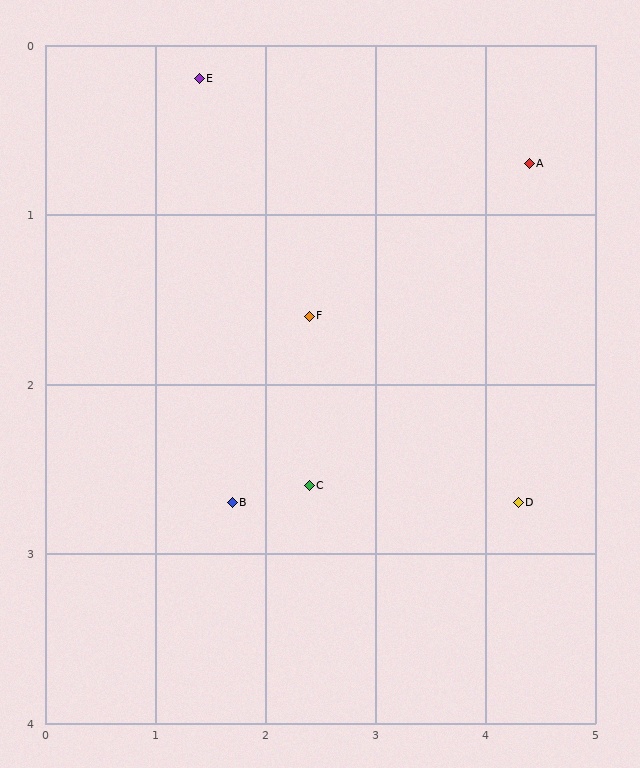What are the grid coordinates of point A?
Point A is at approximately (4.4, 0.7).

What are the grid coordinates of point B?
Point B is at approximately (1.7, 2.7).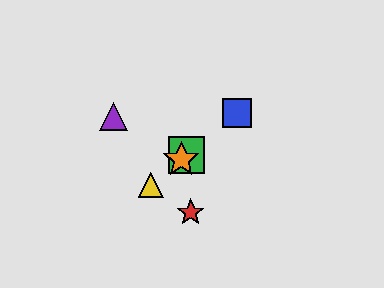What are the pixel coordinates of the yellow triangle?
The yellow triangle is at (151, 185).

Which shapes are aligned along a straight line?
The blue square, the green square, the yellow triangle, the orange star are aligned along a straight line.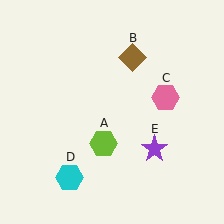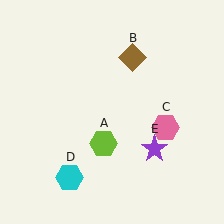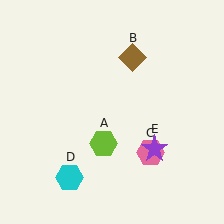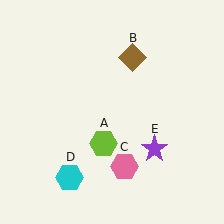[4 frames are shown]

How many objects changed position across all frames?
1 object changed position: pink hexagon (object C).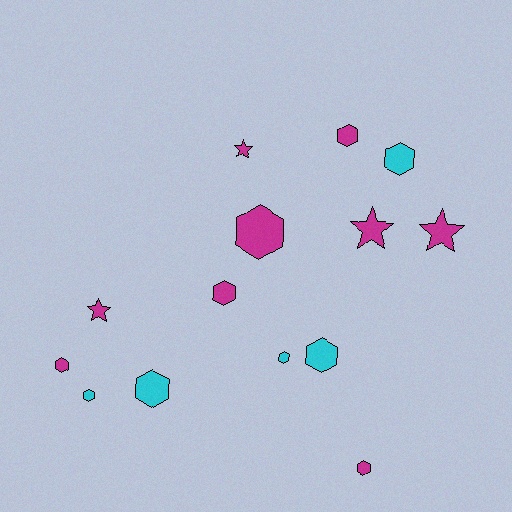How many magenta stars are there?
There are 4 magenta stars.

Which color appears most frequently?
Magenta, with 9 objects.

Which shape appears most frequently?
Hexagon, with 10 objects.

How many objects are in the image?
There are 14 objects.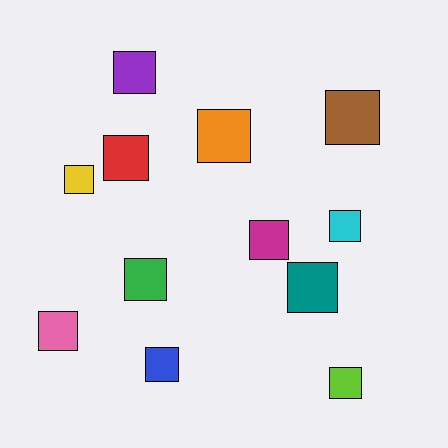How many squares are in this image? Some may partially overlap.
There are 12 squares.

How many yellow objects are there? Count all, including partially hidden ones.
There is 1 yellow object.